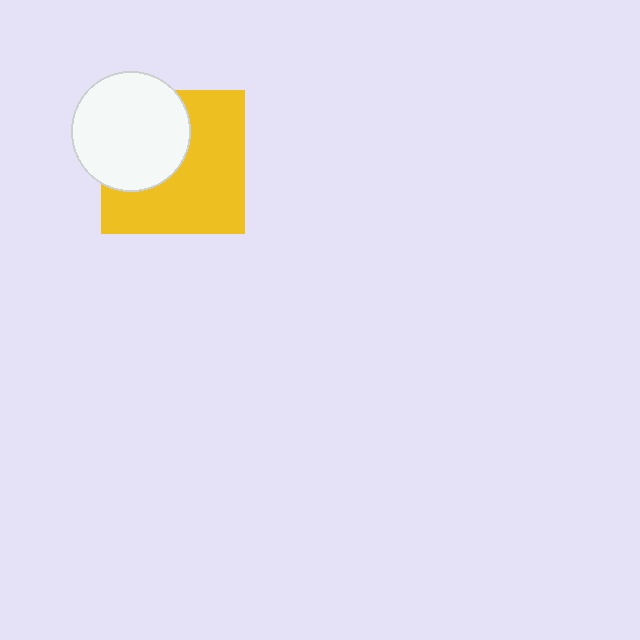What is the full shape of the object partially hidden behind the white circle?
The partially hidden object is a yellow square.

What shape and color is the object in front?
The object in front is a white circle.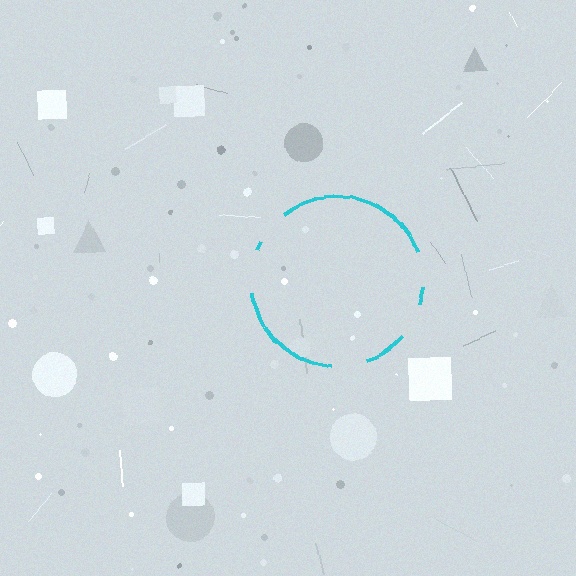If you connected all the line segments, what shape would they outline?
They would outline a circle.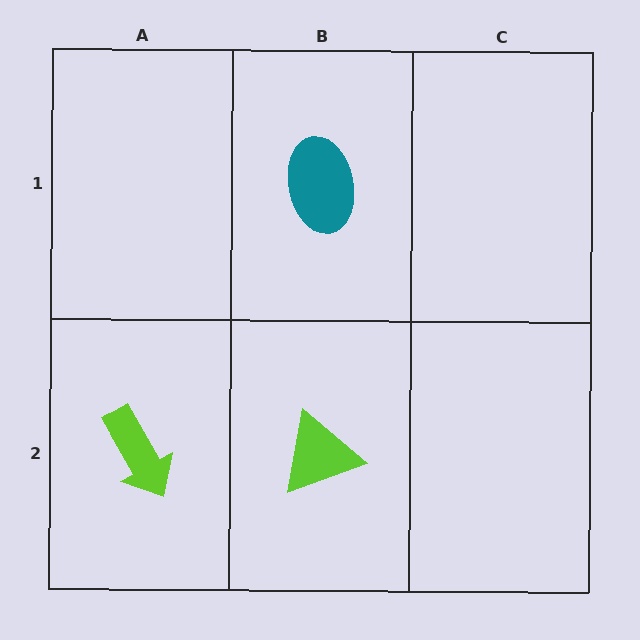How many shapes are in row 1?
1 shape.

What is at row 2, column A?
A lime arrow.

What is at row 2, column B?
A lime triangle.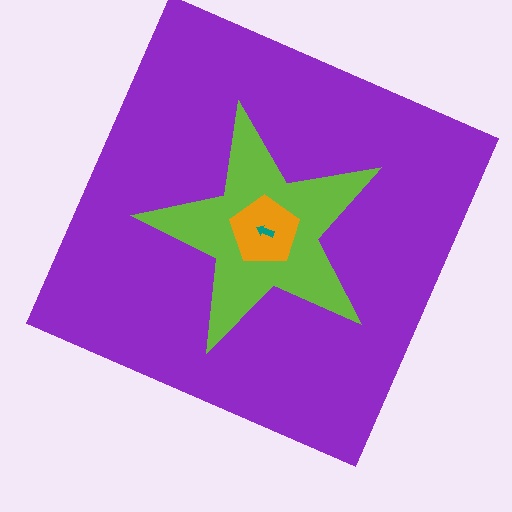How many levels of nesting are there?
4.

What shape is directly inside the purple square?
The lime star.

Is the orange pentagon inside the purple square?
Yes.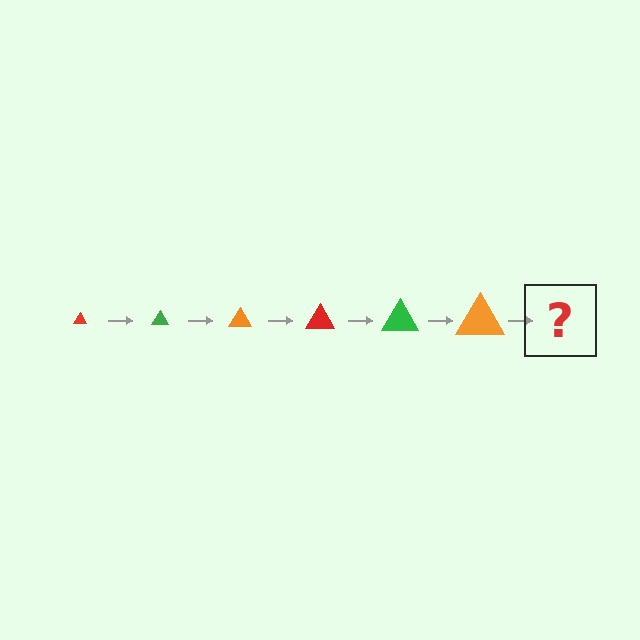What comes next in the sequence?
The next element should be a red triangle, larger than the previous one.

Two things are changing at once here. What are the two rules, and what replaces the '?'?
The two rules are that the triangle grows larger each step and the color cycles through red, green, and orange. The '?' should be a red triangle, larger than the previous one.